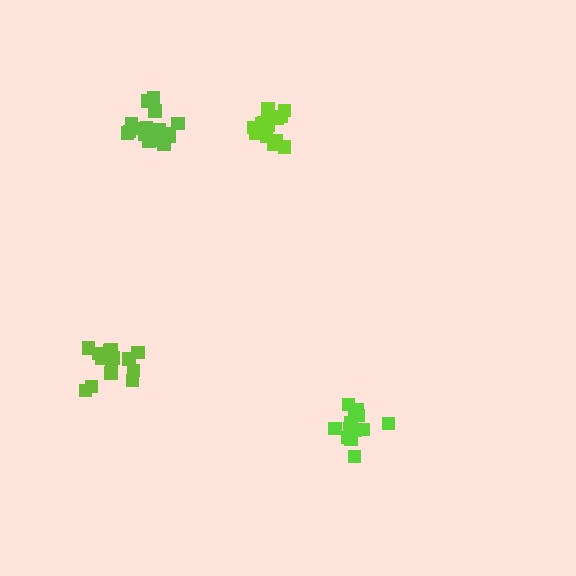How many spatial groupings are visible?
There are 4 spatial groupings.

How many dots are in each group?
Group 1: 16 dots, Group 2: 16 dots, Group 3: 14 dots, Group 4: 16 dots (62 total).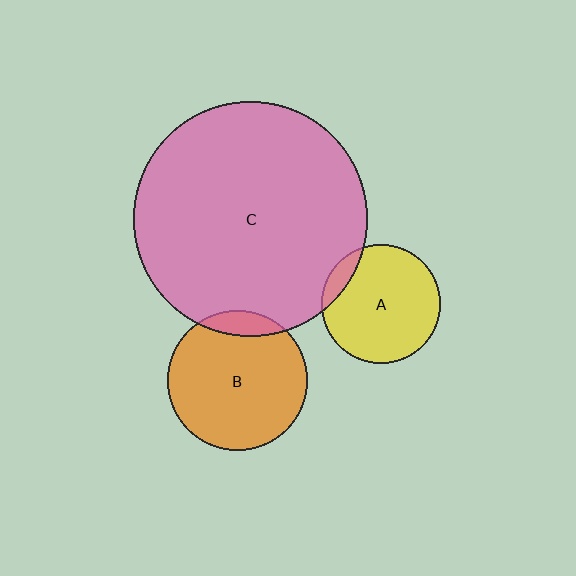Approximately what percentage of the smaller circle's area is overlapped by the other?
Approximately 10%.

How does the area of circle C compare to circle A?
Approximately 3.9 times.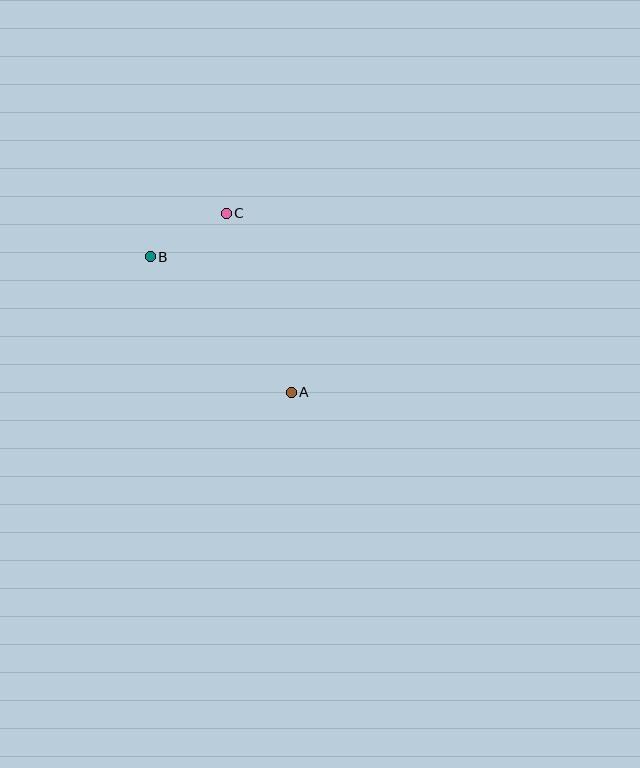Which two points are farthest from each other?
Points A and B are farthest from each other.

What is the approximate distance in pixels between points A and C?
The distance between A and C is approximately 190 pixels.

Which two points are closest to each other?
Points B and C are closest to each other.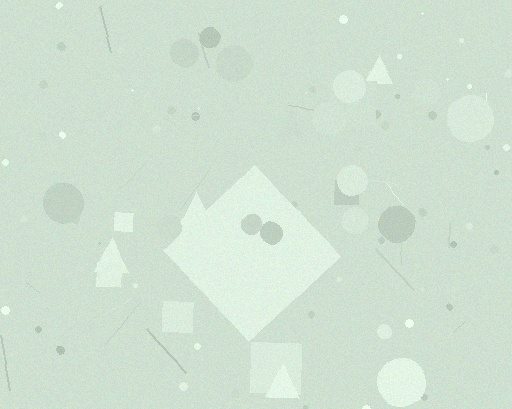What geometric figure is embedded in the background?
A diamond is embedded in the background.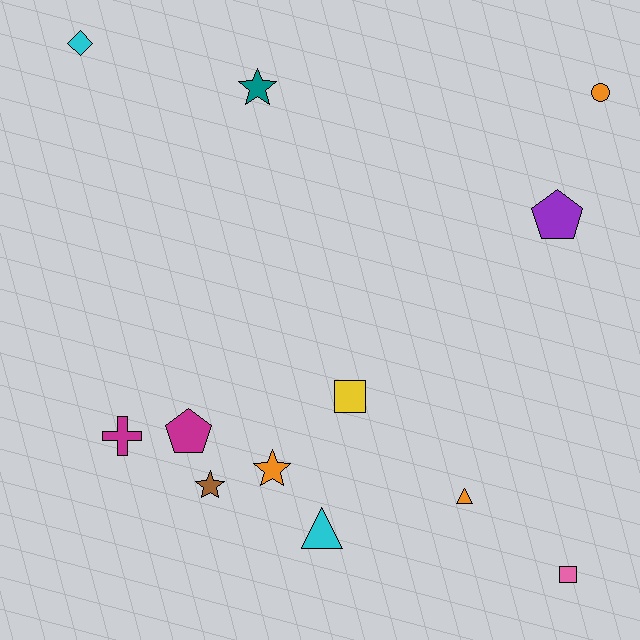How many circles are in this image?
There is 1 circle.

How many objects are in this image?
There are 12 objects.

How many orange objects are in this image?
There are 3 orange objects.